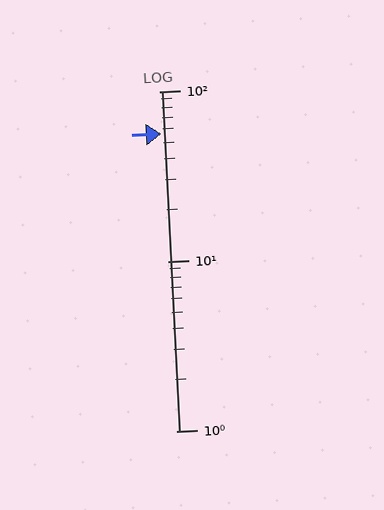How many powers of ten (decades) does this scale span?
The scale spans 2 decades, from 1 to 100.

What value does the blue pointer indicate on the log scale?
The pointer indicates approximately 56.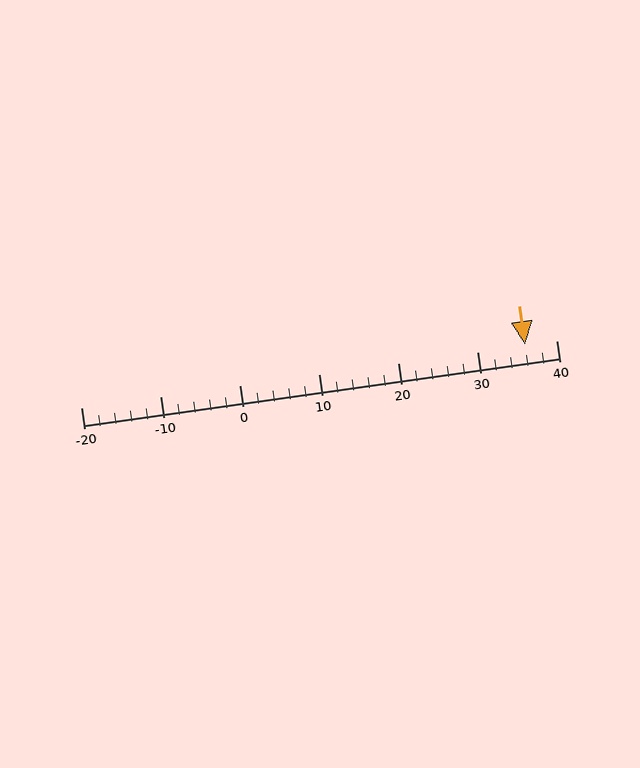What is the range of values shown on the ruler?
The ruler shows values from -20 to 40.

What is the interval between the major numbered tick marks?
The major tick marks are spaced 10 units apart.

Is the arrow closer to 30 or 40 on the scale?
The arrow is closer to 40.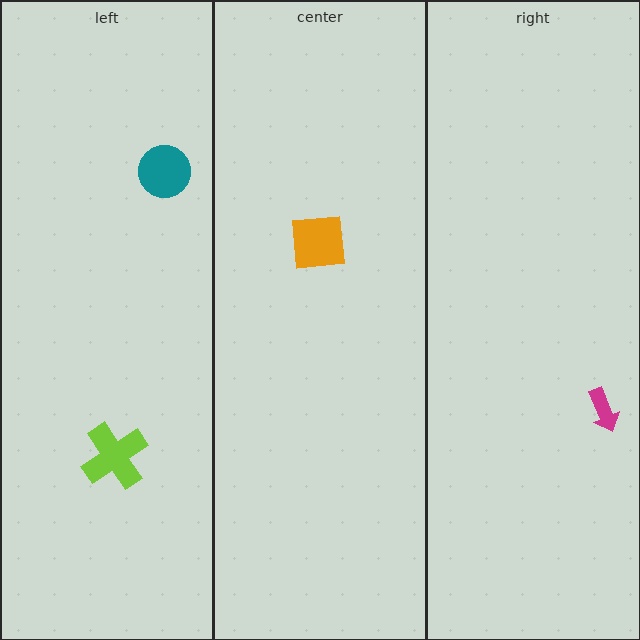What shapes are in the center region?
The orange square.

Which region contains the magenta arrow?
The right region.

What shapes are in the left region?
The teal circle, the lime cross.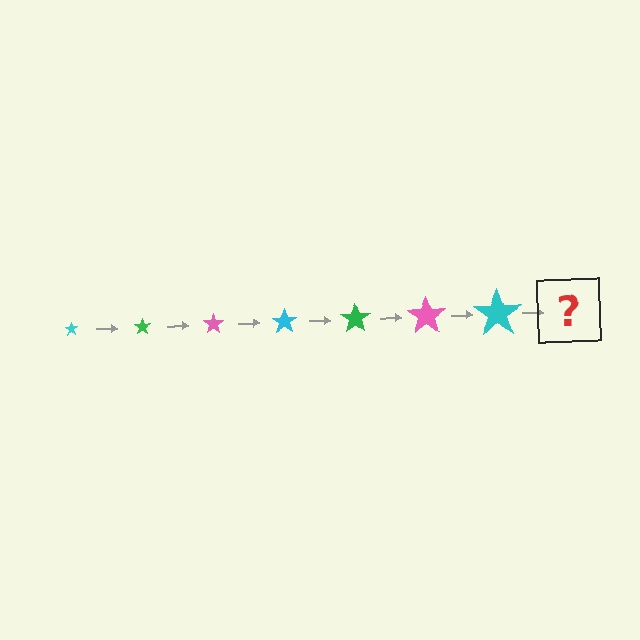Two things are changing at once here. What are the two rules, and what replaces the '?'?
The two rules are that the star grows larger each step and the color cycles through cyan, green, and pink. The '?' should be a green star, larger than the previous one.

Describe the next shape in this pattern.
It should be a green star, larger than the previous one.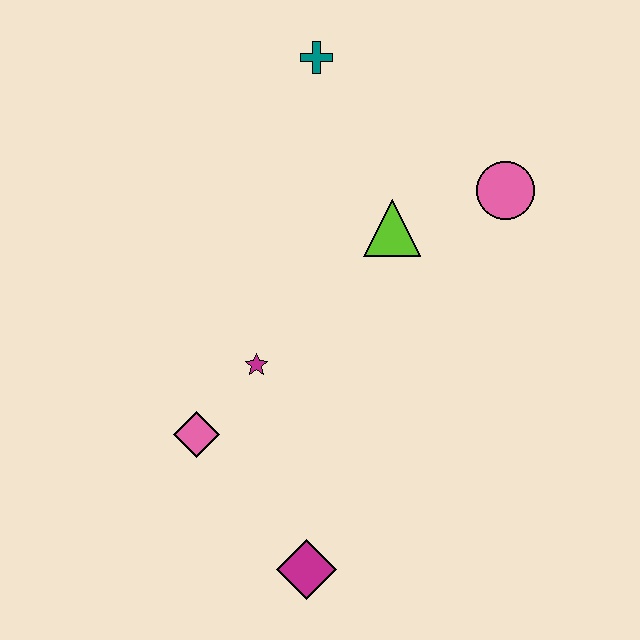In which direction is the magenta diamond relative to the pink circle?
The magenta diamond is below the pink circle.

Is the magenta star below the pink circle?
Yes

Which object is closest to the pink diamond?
The magenta star is closest to the pink diamond.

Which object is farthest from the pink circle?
The magenta diamond is farthest from the pink circle.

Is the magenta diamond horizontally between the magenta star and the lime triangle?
Yes